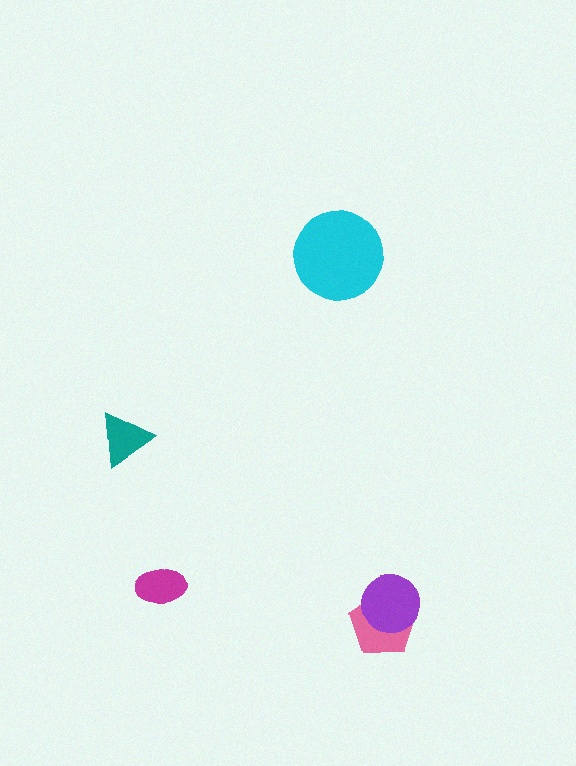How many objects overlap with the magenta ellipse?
0 objects overlap with the magenta ellipse.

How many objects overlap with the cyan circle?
0 objects overlap with the cyan circle.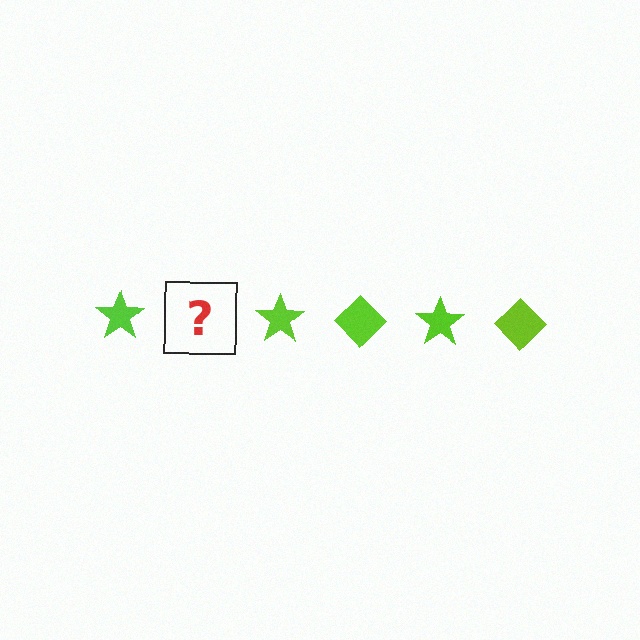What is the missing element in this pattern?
The missing element is a lime diamond.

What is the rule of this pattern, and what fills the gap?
The rule is that the pattern cycles through star, diamond shapes in lime. The gap should be filled with a lime diamond.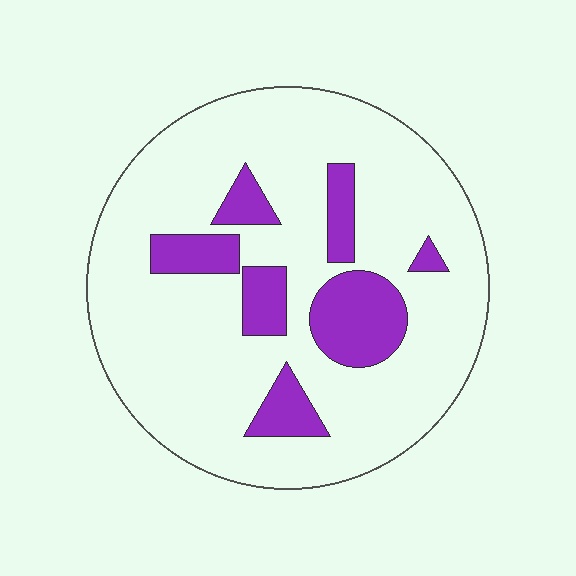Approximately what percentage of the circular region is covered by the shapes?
Approximately 20%.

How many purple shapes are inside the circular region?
7.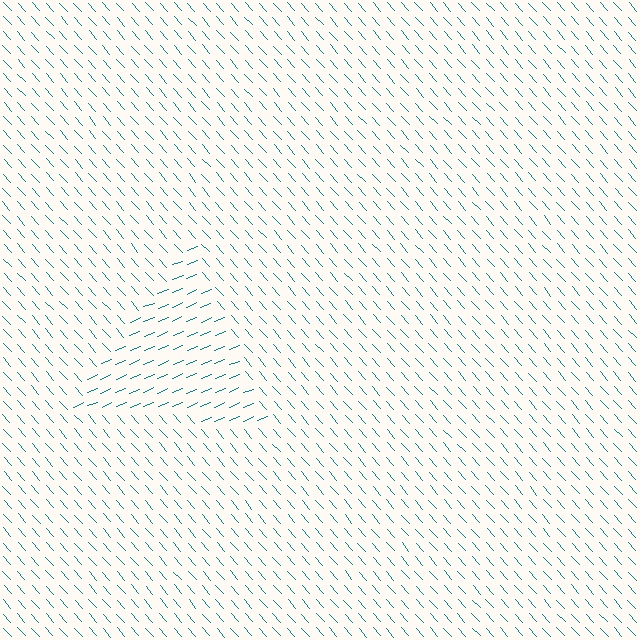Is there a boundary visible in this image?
Yes, there is a texture boundary formed by a change in line orientation.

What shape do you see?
I see a triangle.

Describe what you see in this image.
The image is filled with small teal line segments. A triangle region in the image has lines oriented differently from the surrounding lines, creating a visible texture boundary.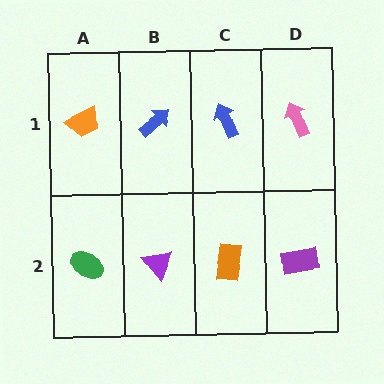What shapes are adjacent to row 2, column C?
A blue arrow (row 1, column C), a purple triangle (row 2, column B), a purple rectangle (row 2, column D).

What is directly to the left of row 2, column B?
A green ellipse.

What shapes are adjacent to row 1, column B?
A purple triangle (row 2, column B), an orange trapezoid (row 1, column A), a blue arrow (row 1, column C).